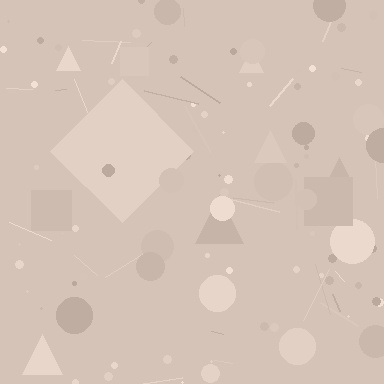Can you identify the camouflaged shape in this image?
The camouflaged shape is a diamond.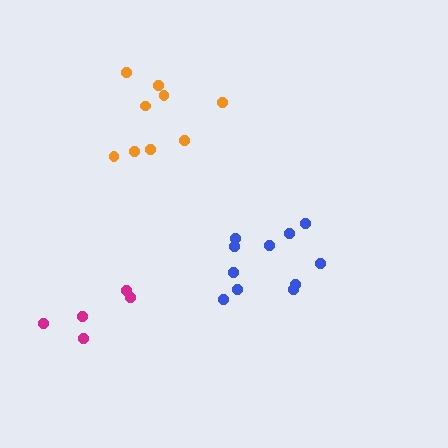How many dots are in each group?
Group 1: 5 dots, Group 2: 11 dots, Group 3: 9 dots (25 total).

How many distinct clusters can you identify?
There are 3 distinct clusters.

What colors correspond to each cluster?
The clusters are colored: magenta, blue, orange.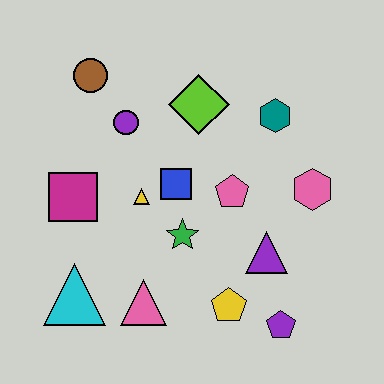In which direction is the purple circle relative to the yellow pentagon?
The purple circle is above the yellow pentagon.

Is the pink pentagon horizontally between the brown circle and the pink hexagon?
Yes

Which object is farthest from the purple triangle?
The brown circle is farthest from the purple triangle.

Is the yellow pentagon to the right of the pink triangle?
Yes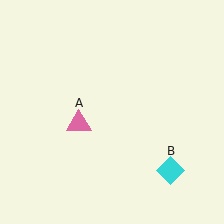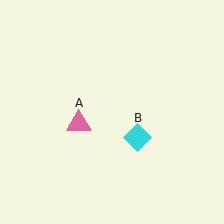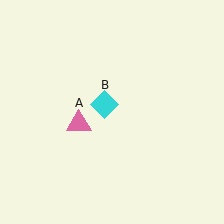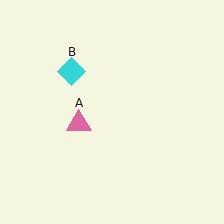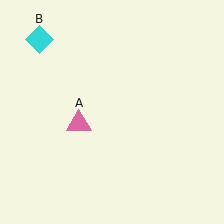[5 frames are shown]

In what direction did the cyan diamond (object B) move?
The cyan diamond (object B) moved up and to the left.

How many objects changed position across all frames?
1 object changed position: cyan diamond (object B).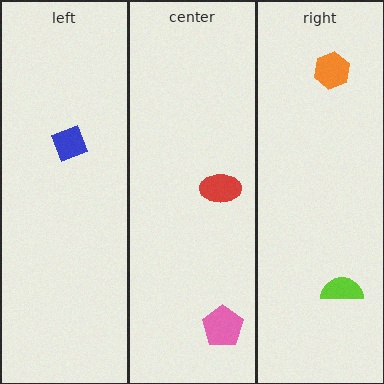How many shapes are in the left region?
1.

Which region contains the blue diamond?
The left region.